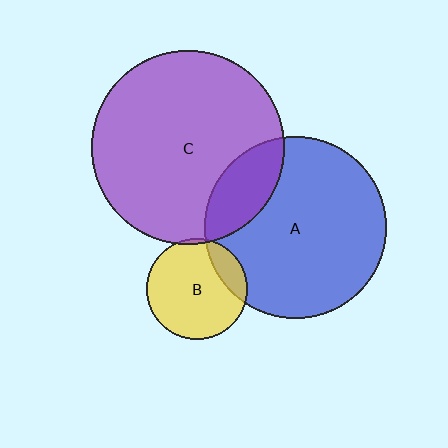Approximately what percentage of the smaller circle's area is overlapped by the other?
Approximately 15%.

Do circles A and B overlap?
Yes.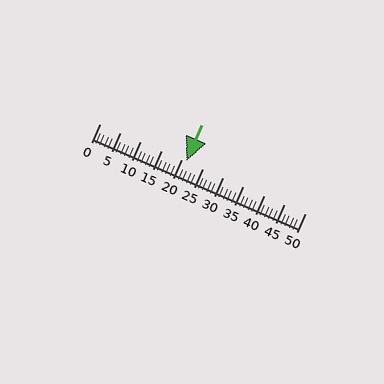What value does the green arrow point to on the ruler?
The green arrow points to approximately 21.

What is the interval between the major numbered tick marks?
The major tick marks are spaced 5 units apart.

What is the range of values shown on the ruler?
The ruler shows values from 0 to 50.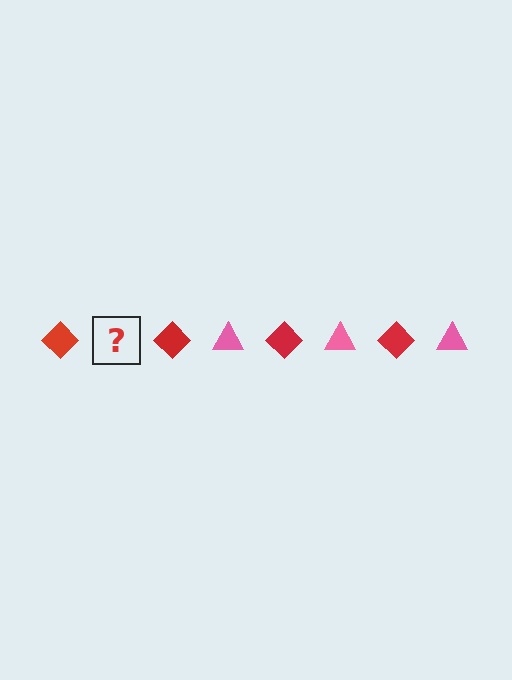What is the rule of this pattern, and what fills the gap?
The rule is that the pattern alternates between red diamond and pink triangle. The gap should be filled with a pink triangle.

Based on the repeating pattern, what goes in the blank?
The blank should be a pink triangle.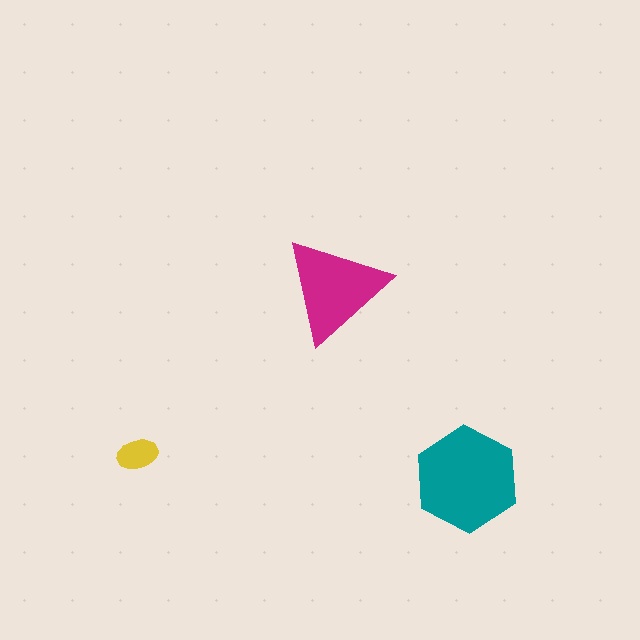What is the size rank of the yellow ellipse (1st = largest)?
3rd.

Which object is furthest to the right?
The teal hexagon is rightmost.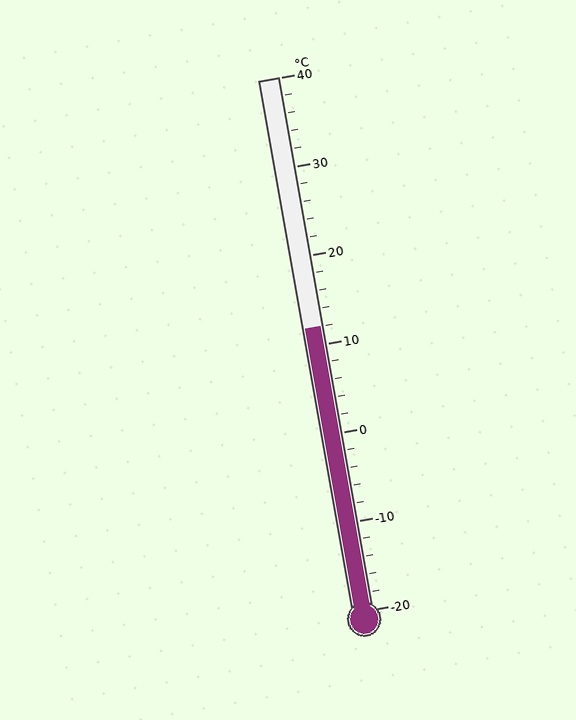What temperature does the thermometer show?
The thermometer shows approximately 12°C.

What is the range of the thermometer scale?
The thermometer scale ranges from -20°C to 40°C.